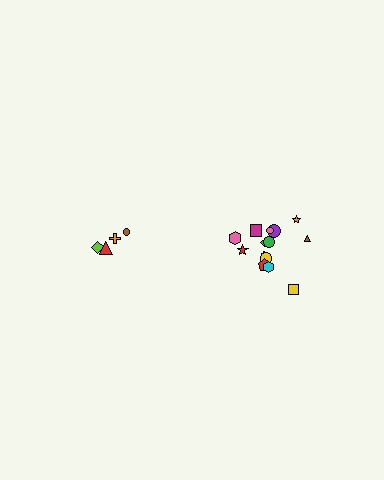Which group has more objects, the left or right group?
The right group.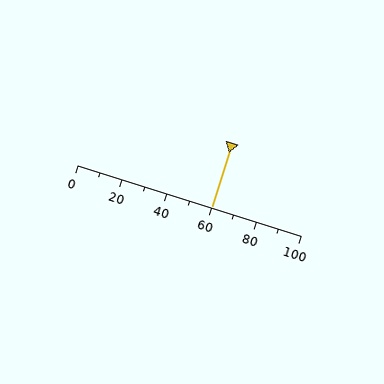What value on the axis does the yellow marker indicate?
The marker indicates approximately 60.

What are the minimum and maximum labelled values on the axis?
The axis runs from 0 to 100.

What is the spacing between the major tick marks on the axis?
The major ticks are spaced 20 apart.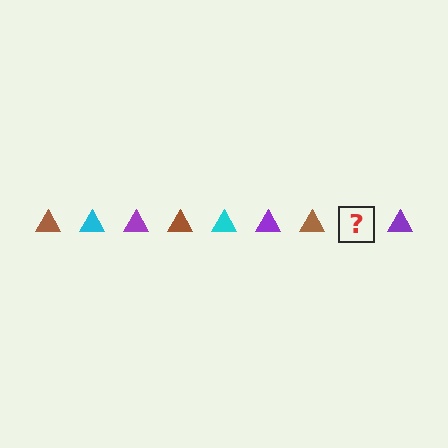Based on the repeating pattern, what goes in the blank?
The blank should be a cyan triangle.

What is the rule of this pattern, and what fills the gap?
The rule is that the pattern cycles through brown, cyan, purple triangles. The gap should be filled with a cyan triangle.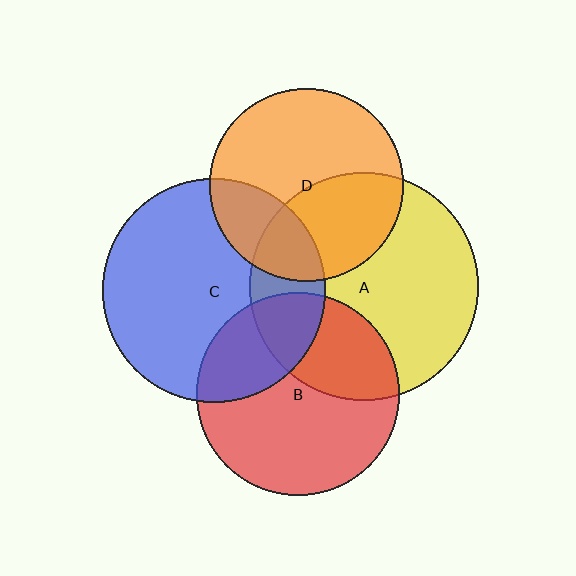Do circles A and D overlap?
Yes.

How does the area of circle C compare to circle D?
Approximately 1.3 times.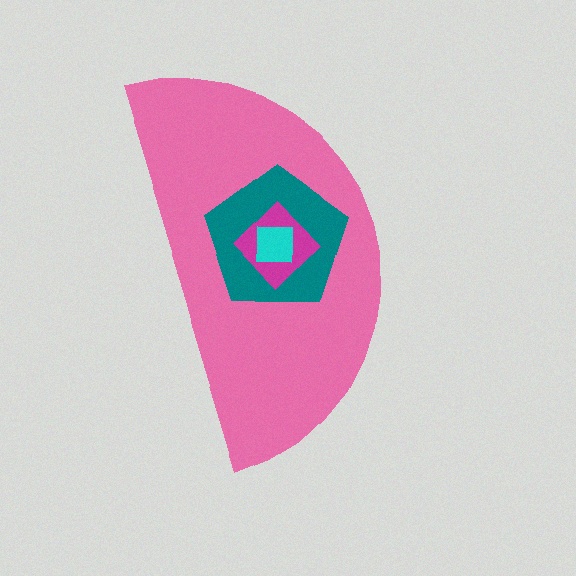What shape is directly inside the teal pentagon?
The magenta diamond.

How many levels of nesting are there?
4.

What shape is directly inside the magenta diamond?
The cyan square.